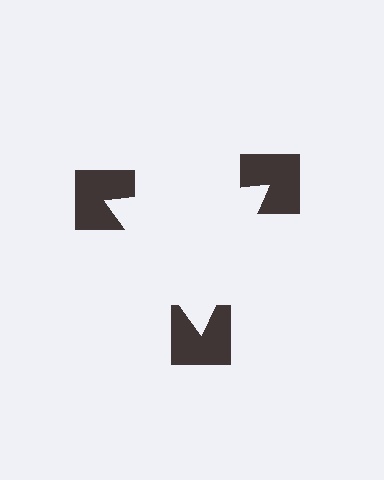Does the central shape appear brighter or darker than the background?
It typically appears slightly brighter than the background, even though no actual brightness change is drawn.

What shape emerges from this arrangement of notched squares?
An illusory triangle — its edges are inferred from the aligned wedge cuts in the notched squares, not physically drawn.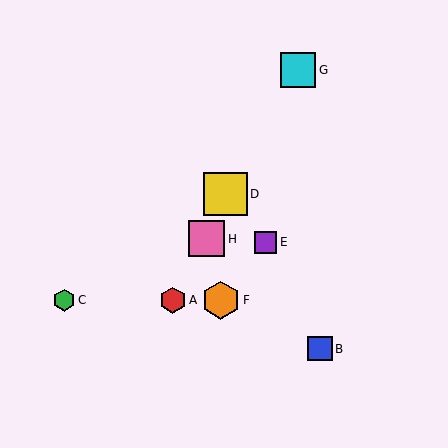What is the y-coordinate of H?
Object H is at y≈239.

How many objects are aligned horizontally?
3 objects (A, C, F) are aligned horizontally.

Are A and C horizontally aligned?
Yes, both are at y≈300.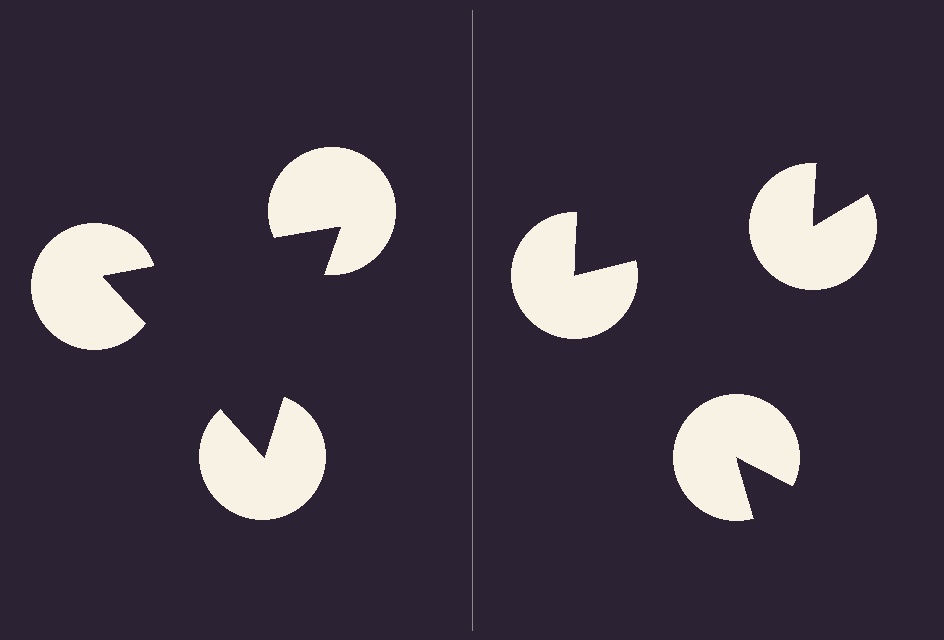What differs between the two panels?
The pac-man discs are positioned identically on both sides; only the wedge orientations differ. On the left they align to a triangle; on the right they are misaligned.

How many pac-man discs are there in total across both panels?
6 — 3 on each side.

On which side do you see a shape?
An illusory triangle appears on the left side. On the right side the wedge cuts are rotated, so no coherent shape forms.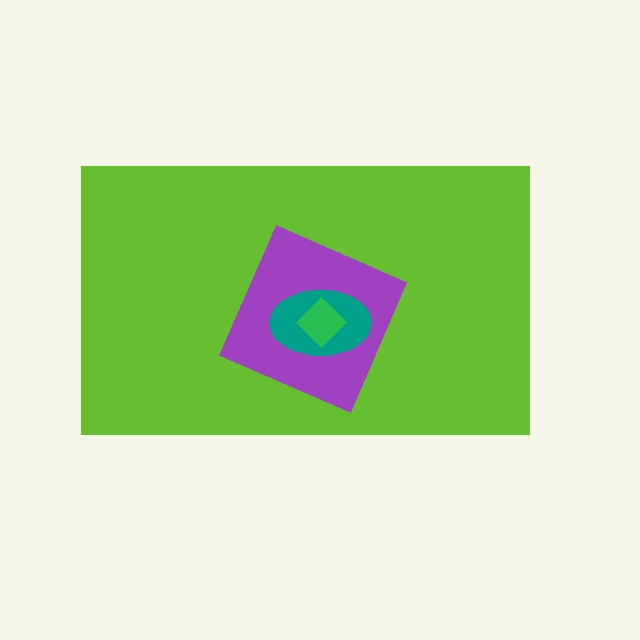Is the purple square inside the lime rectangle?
Yes.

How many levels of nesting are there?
4.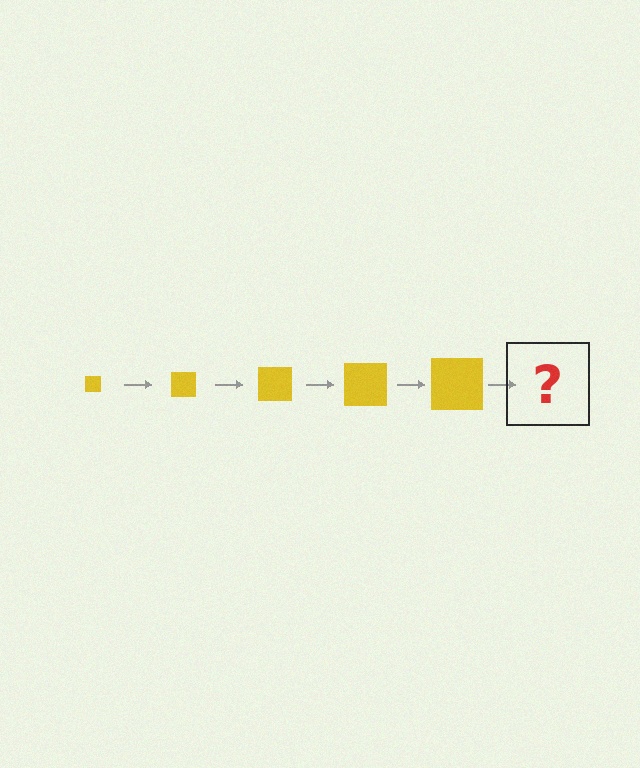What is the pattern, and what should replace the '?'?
The pattern is that the square gets progressively larger each step. The '?' should be a yellow square, larger than the previous one.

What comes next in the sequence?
The next element should be a yellow square, larger than the previous one.